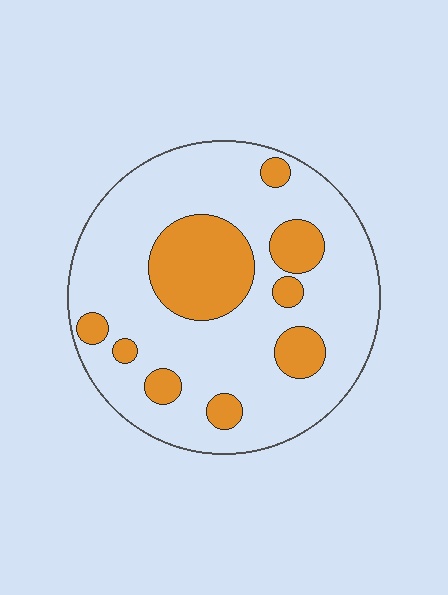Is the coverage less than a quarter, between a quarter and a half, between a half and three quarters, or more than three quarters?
Less than a quarter.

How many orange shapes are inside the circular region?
9.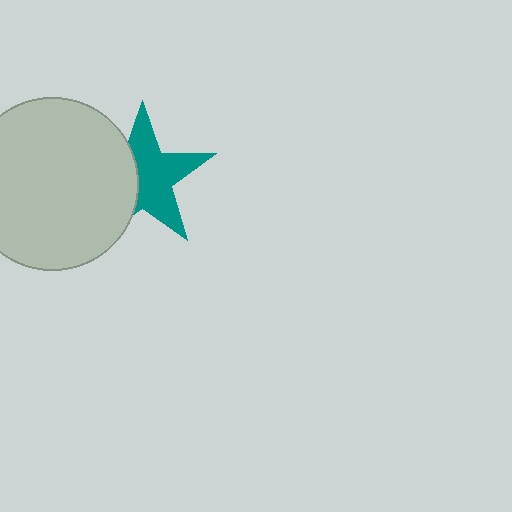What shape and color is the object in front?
The object in front is a light gray circle.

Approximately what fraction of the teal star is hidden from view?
Roughly 39% of the teal star is hidden behind the light gray circle.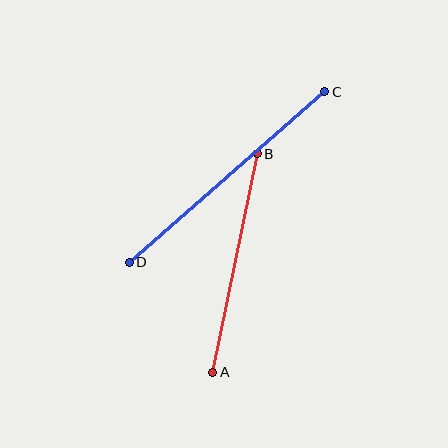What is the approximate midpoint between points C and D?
The midpoint is at approximately (227, 177) pixels.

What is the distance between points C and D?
The distance is approximately 259 pixels.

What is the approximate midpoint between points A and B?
The midpoint is at approximately (235, 263) pixels.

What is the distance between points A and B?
The distance is approximately 223 pixels.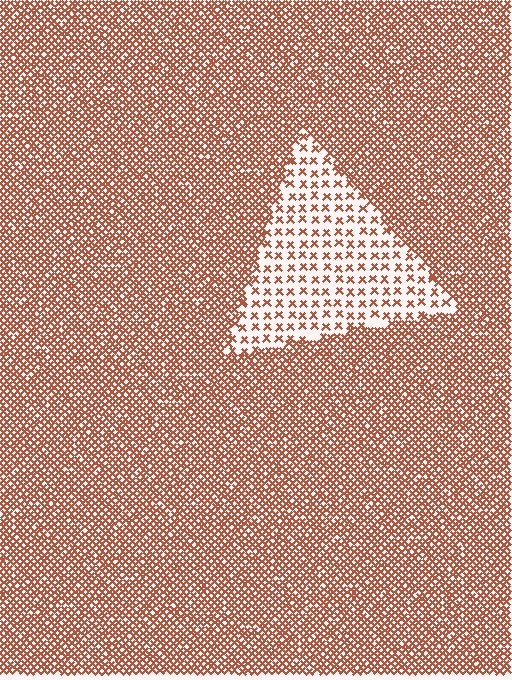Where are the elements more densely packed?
The elements are more densely packed outside the triangle boundary.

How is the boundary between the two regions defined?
The boundary is defined by a change in element density (approximately 3.0x ratio). All elements are the same color, size, and shape.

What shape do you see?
I see a triangle.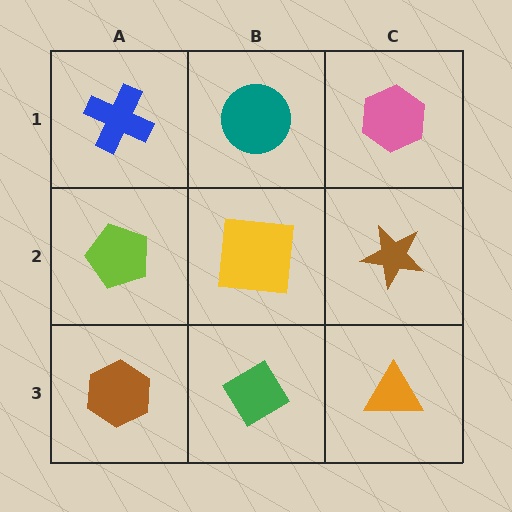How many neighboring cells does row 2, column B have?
4.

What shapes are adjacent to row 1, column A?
A lime pentagon (row 2, column A), a teal circle (row 1, column B).